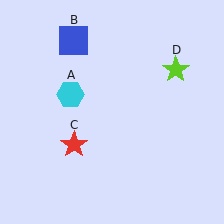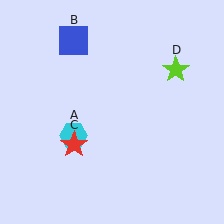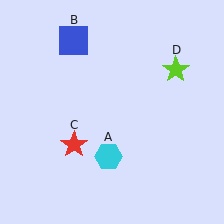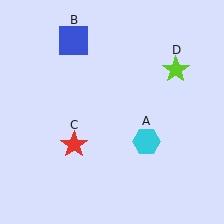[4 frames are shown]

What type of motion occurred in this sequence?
The cyan hexagon (object A) rotated counterclockwise around the center of the scene.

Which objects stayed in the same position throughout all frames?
Blue square (object B) and red star (object C) and lime star (object D) remained stationary.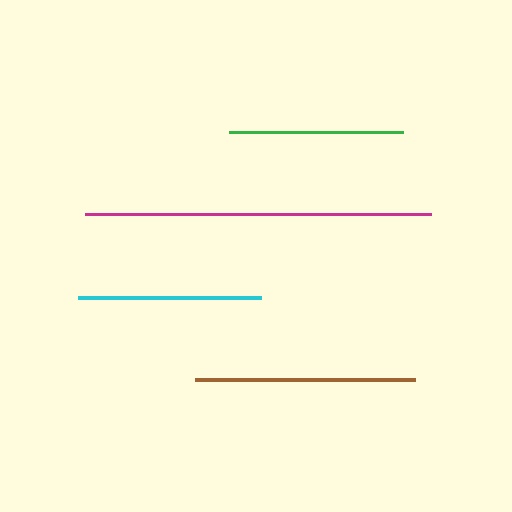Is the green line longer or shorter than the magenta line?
The magenta line is longer than the green line.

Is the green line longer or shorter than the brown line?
The brown line is longer than the green line.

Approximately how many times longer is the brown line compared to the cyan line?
The brown line is approximately 1.2 times the length of the cyan line.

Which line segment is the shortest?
The green line is the shortest at approximately 174 pixels.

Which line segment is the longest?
The magenta line is the longest at approximately 346 pixels.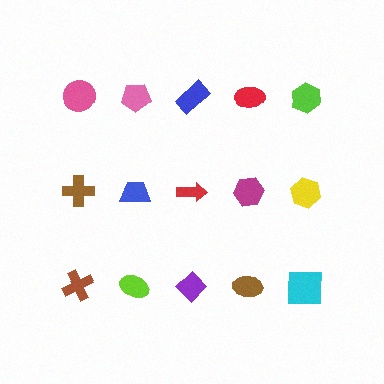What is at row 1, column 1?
A pink circle.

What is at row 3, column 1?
A brown cross.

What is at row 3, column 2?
A lime ellipse.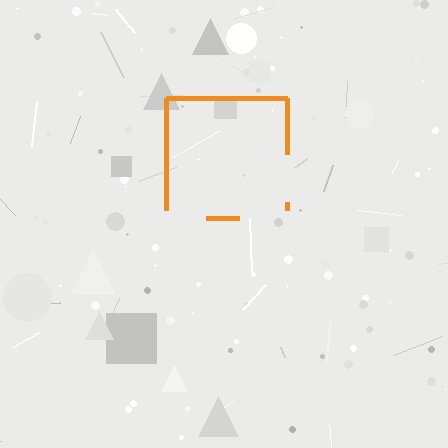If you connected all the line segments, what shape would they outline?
They would outline a square.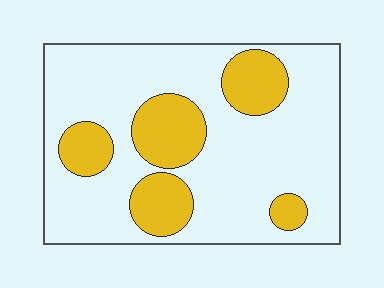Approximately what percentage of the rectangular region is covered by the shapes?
Approximately 25%.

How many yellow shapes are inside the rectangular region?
5.